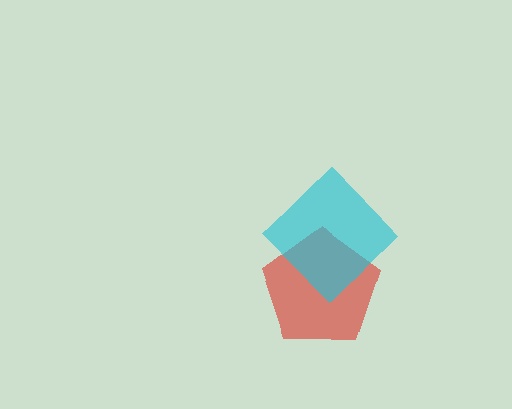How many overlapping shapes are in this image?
There are 2 overlapping shapes in the image.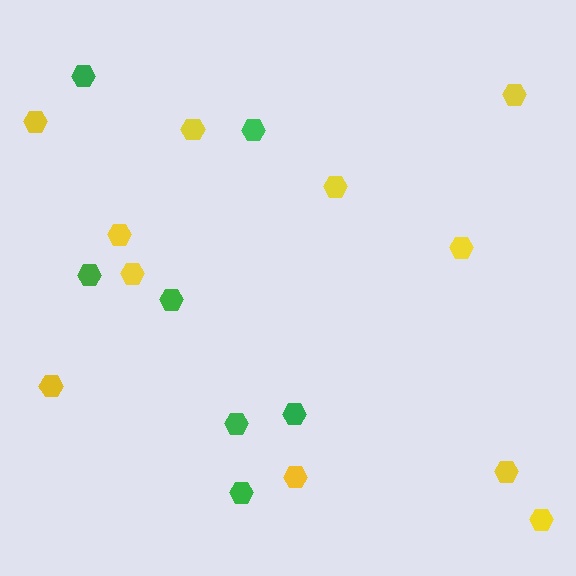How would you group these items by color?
There are 2 groups: one group of yellow hexagons (11) and one group of green hexagons (7).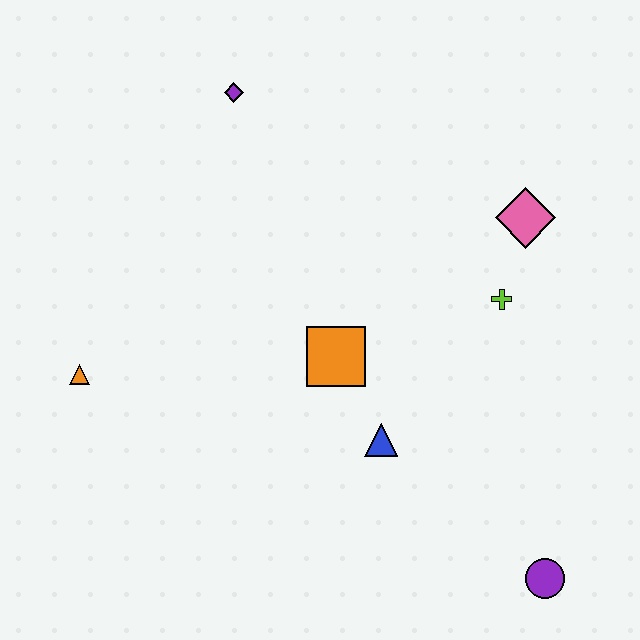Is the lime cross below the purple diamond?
Yes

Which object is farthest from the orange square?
The purple circle is farthest from the orange square.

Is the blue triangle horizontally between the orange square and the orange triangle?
No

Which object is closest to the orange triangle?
The orange square is closest to the orange triangle.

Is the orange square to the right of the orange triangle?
Yes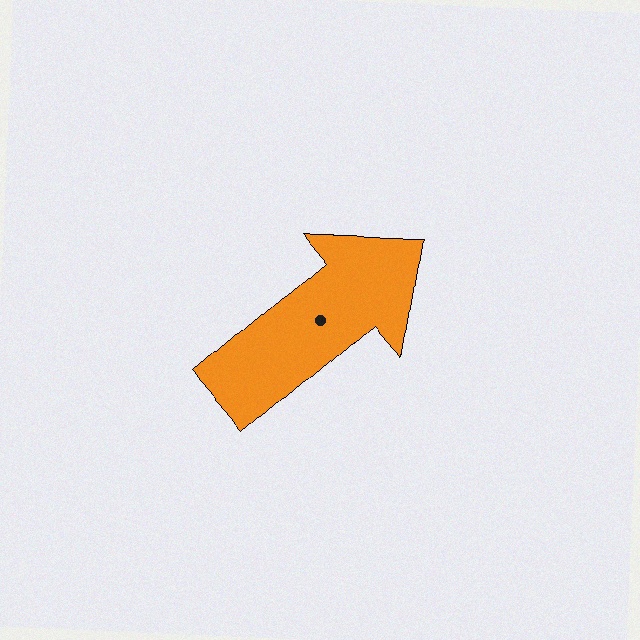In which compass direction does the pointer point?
Northeast.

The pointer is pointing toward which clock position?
Roughly 2 o'clock.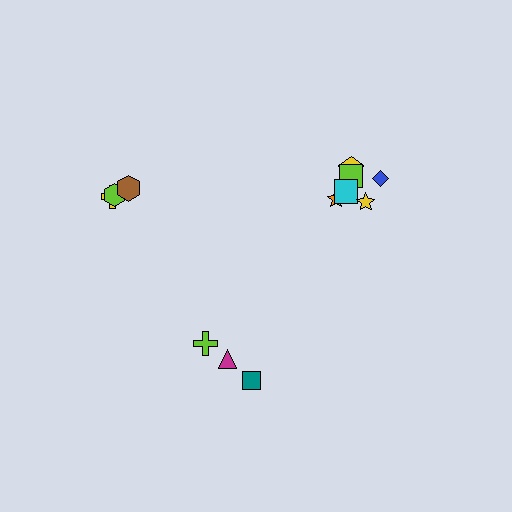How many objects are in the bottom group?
There are 3 objects.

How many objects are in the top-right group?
There are 6 objects.